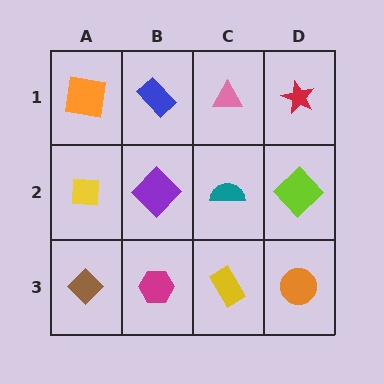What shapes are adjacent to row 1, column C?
A teal semicircle (row 2, column C), a blue rectangle (row 1, column B), a red star (row 1, column D).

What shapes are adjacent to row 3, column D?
A lime diamond (row 2, column D), a yellow rectangle (row 3, column C).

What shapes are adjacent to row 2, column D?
A red star (row 1, column D), an orange circle (row 3, column D), a teal semicircle (row 2, column C).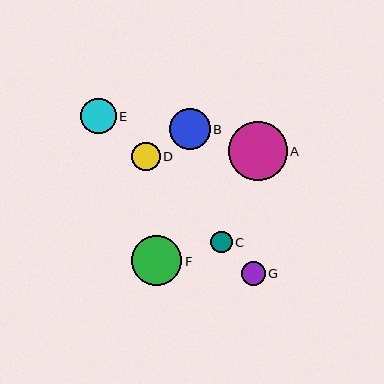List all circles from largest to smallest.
From largest to smallest: A, F, B, E, D, G, C.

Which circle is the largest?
Circle A is the largest with a size of approximately 59 pixels.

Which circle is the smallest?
Circle C is the smallest with a size of approximately 21 pixels.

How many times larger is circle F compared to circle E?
Circle F is approximately 1.4 times the size of circle E.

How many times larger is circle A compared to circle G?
Circle A is approximately 2.5 times the size of circle G.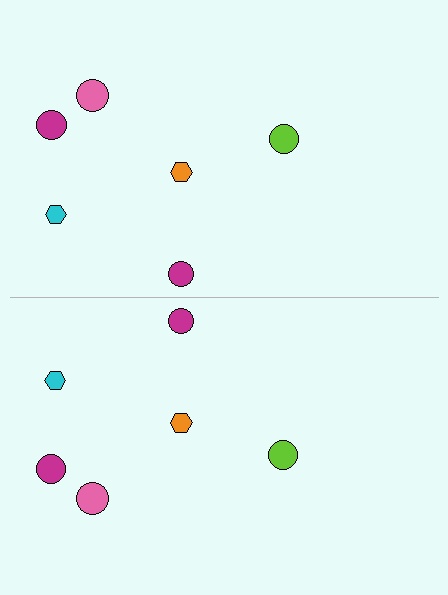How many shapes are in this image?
There are 12 shapes in this image.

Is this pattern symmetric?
Yes, this pattern has bilateral (reflection) symmetry.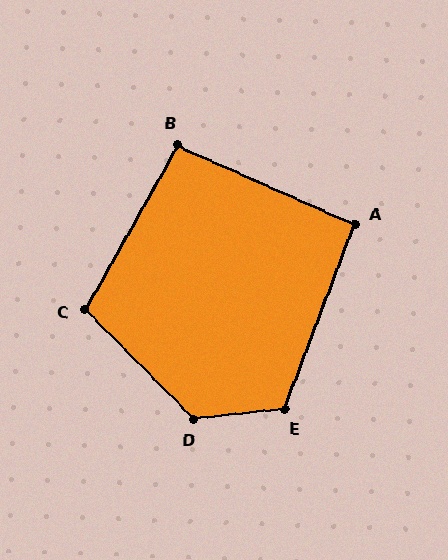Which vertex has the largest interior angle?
D, at approximately 128 degrees.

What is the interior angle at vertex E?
Approximately 117 degrees (obtuse).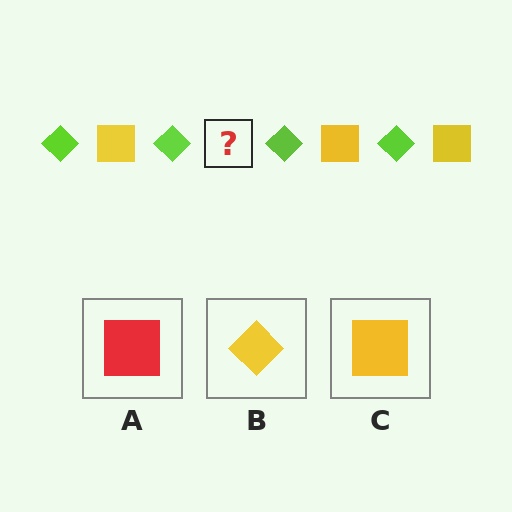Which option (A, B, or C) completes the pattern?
C.